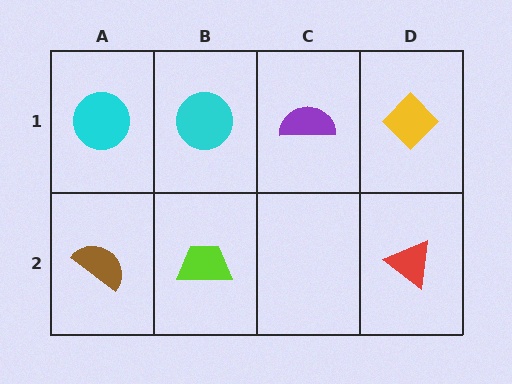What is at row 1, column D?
A yellow diamond.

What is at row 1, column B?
A cyan circle.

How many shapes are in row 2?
3 shapes.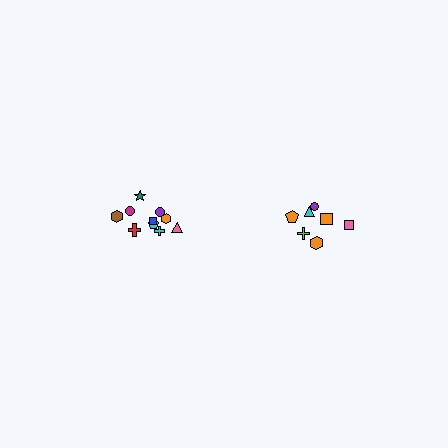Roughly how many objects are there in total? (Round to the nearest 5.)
Roughly 15 objects in total.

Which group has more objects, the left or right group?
The left group.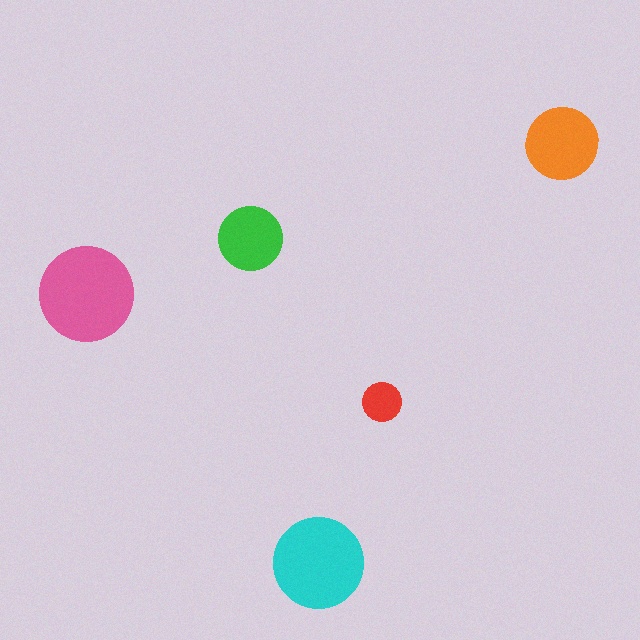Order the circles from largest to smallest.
the pink one, the cyan one, the orange one, the green one, the red one.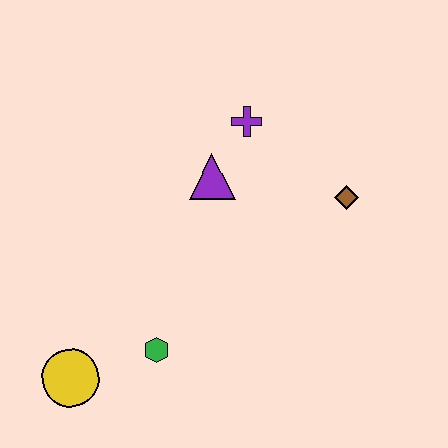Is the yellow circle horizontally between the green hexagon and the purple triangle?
No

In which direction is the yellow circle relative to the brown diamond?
The yellow circle is to the left of the brown diamond.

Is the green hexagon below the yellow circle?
No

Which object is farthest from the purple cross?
The yellow circle is farthest from the purple cross.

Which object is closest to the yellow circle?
The green hexagon is closest to the yellow circle.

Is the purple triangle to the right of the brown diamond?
No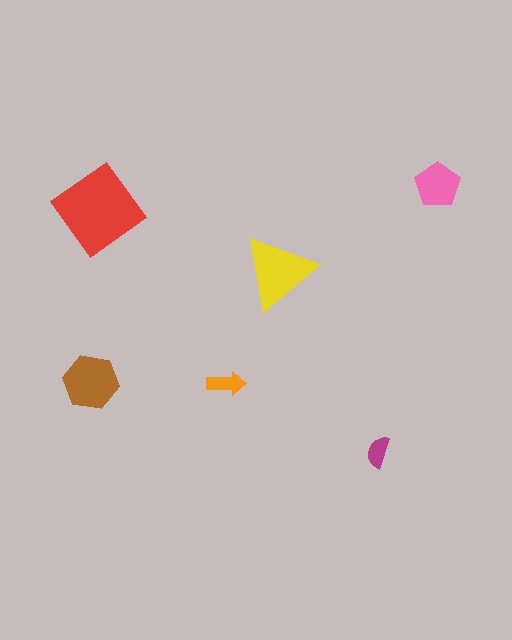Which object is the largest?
The red diamond.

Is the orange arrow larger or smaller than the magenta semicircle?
Larger.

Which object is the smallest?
The magenta semicircle.